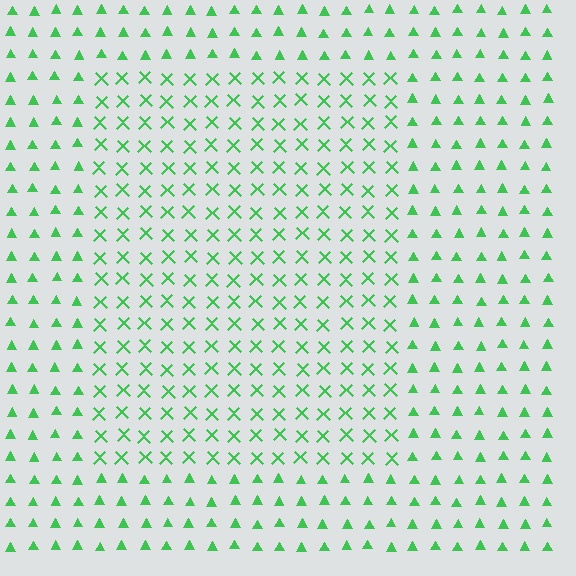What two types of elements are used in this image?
The image uses X marks inside the rectangle region and triangles outside it.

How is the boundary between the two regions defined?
The boundary is defined by a change in element shape: X marks inside vs. triangles outside. All elements share the same color and spacing.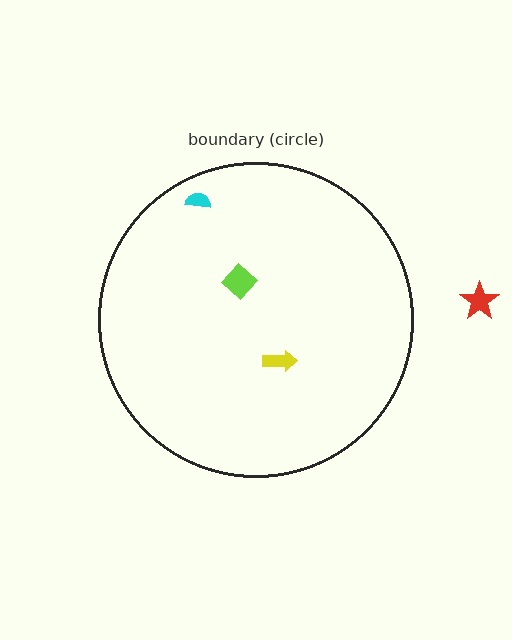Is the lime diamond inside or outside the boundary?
Inside.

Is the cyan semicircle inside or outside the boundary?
Inside.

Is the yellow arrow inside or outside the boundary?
Inside.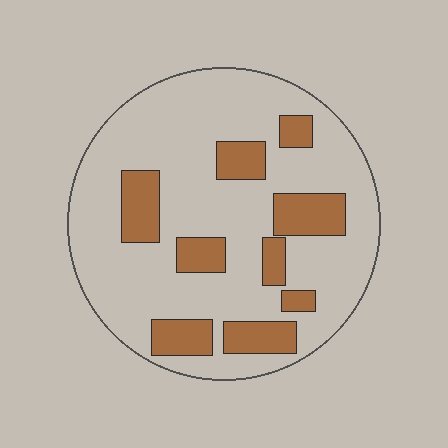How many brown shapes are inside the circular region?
9.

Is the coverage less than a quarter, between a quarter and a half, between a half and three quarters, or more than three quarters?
Less than a quarter.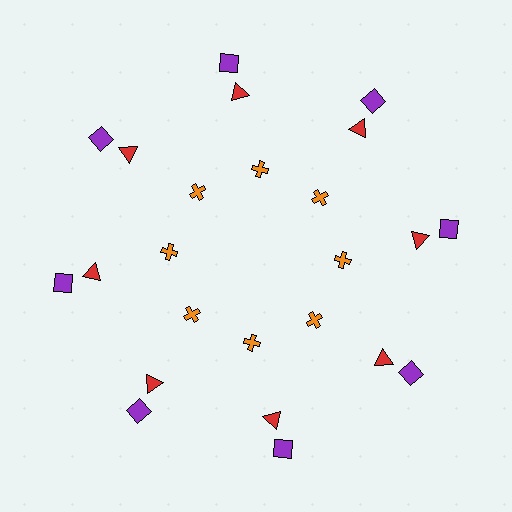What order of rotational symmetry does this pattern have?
This pattern has 8-fold rotational symmetry.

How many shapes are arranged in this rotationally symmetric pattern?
There are 24 shapes, arranged in 8 groups of 3.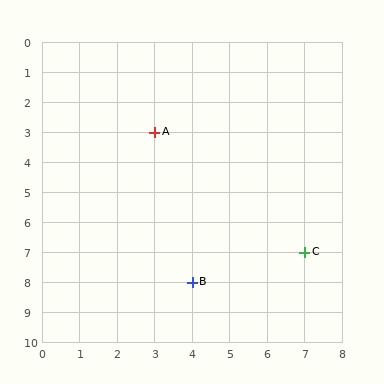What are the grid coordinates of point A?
Point A is at grid coordinates (3, 3).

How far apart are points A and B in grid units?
Points A and B are 1 column and 5 rows apart (about 5.1 grid units diagonally).